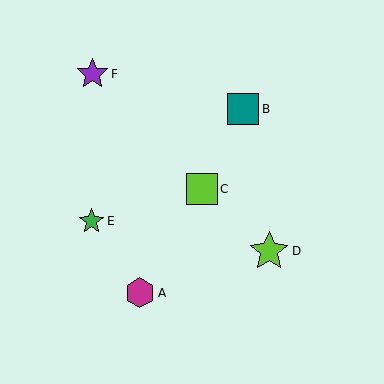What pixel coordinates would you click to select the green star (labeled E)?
Click at (91, 221) to select the green star E.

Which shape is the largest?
The lime star (labeled D) is the largest.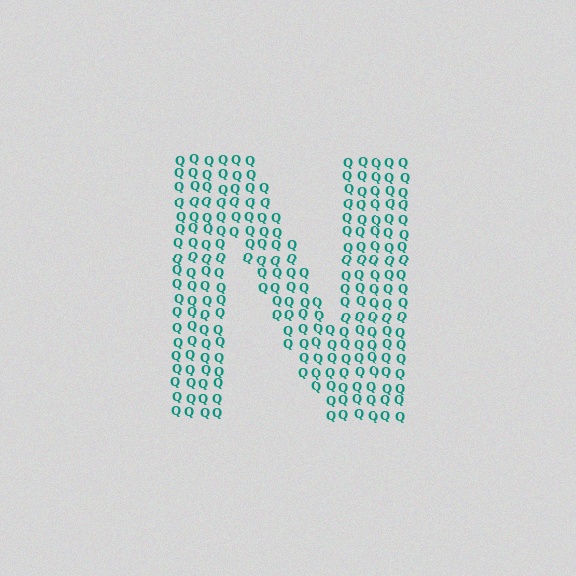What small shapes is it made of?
It is made of small letter Q's.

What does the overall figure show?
The overall figure shows the letter N.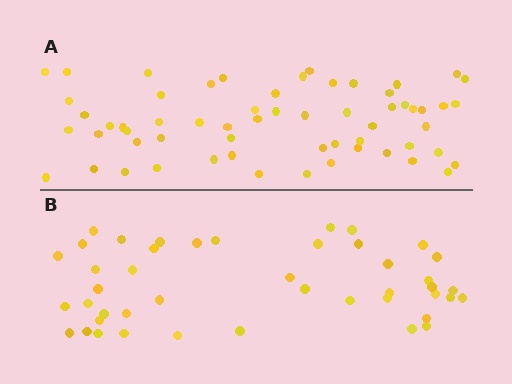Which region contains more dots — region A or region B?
Region A (the top region) has more dots.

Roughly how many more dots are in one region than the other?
Region A has approximately 15 more dots than region B.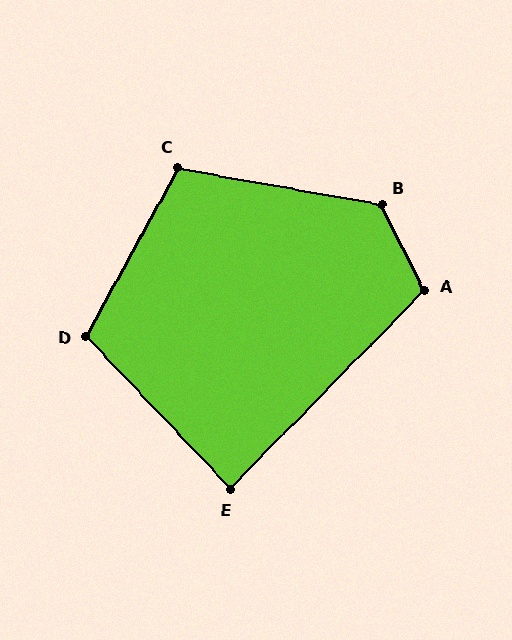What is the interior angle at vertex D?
Approximately 108 degrees (obtuse).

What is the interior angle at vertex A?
Approximately 109 degrees (obtuse).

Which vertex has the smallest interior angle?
E, at approximately 88 degrees.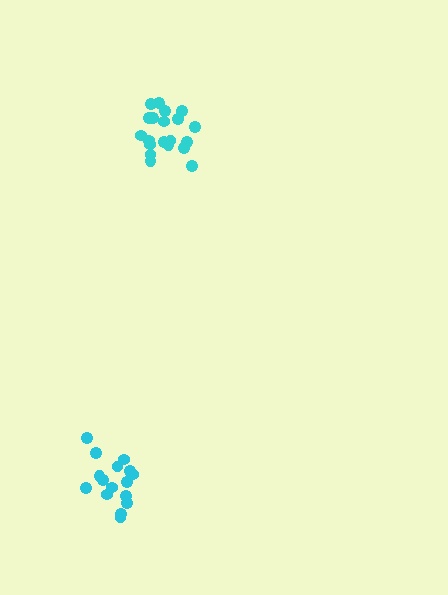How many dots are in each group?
Group 1: 20 dots, Group 2: 16 dots (36 total).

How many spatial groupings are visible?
There are 2 spatial groupings.